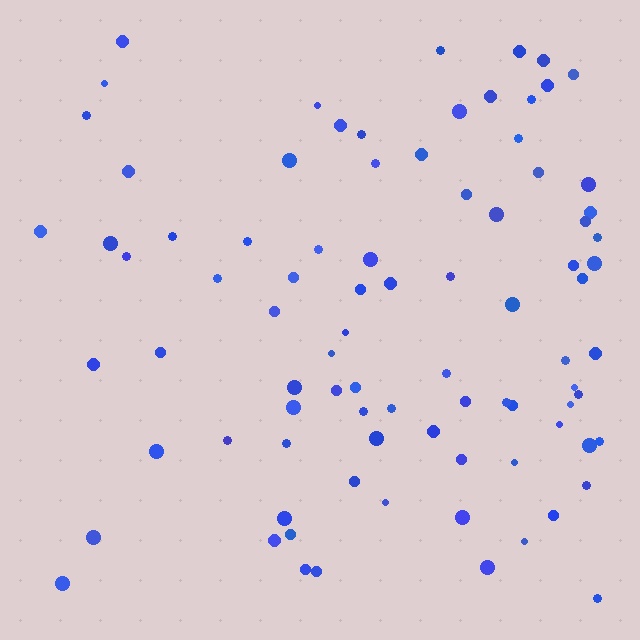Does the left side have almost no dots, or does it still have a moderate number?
Still a moderate number, just noticeably fewer than the right.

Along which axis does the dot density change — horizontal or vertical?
Horizontal.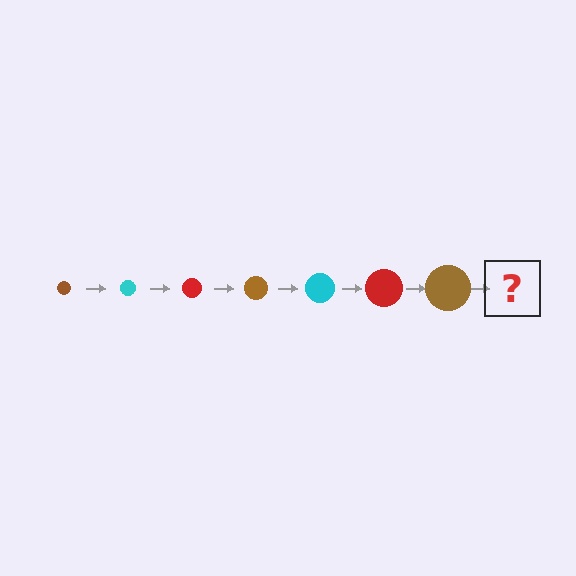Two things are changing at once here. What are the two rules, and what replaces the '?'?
The two rules are that the circle grows larger each step and the color cycles through brown, cyan, and red. The '?' should be a cyan circle, larger than the previous one.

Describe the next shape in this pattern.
It should be a cyan circle, larger than the previous one.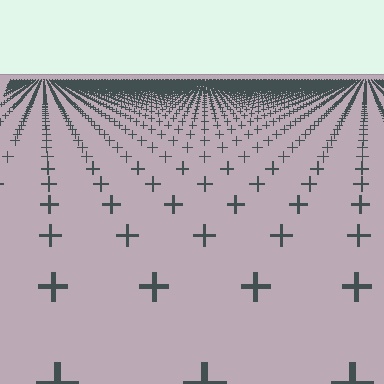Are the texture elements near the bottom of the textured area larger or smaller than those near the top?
Larger. Near the bottom, elements are closer to the viewer and appear at a bigger on-screen size.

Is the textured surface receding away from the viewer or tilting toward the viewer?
The surface is receding away from the viewer. Texture elements get smaller and denser toward the top.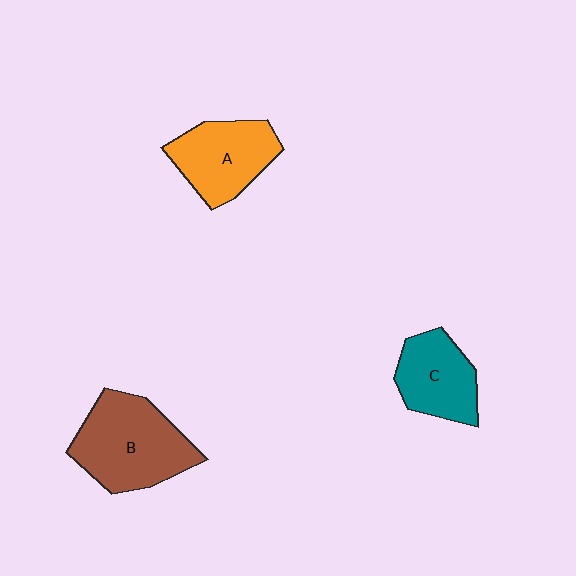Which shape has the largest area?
Shape B (brown).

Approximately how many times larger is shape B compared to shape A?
Approximately 1.3 times.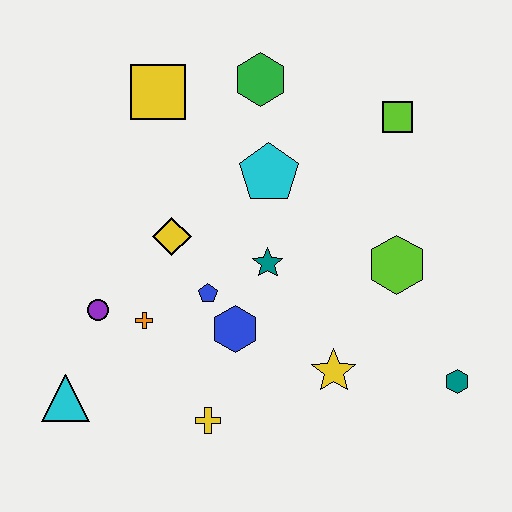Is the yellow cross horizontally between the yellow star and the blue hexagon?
No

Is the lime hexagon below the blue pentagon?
No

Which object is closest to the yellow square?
The green hexagon is closest to the yellow square.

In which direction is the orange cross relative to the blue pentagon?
The orange cross is to the left of the blue pentagon.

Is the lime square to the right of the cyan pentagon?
Yes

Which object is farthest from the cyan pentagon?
The cyan triangle is farthest from the cyan pentagon.